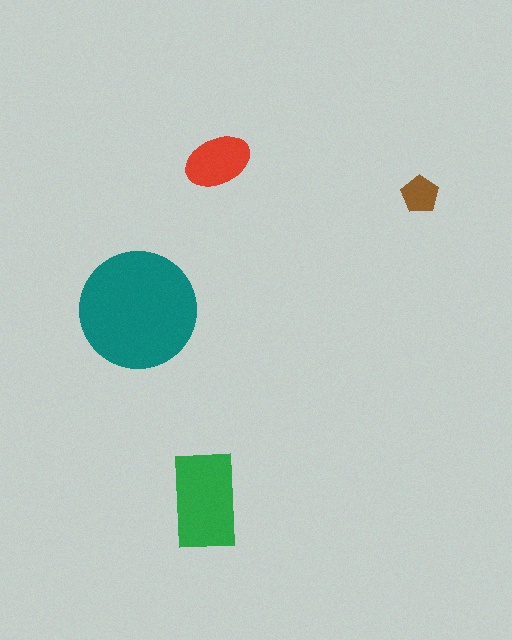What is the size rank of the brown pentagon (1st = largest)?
4th.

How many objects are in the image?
There are 4 objects in the image.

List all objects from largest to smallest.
The teal circle, the green rectangle, the red ellipse, the brown pentagon.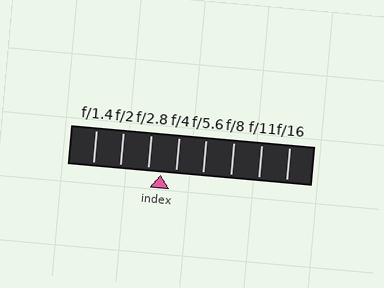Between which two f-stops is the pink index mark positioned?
The index mark is between f/2.8 and f/4.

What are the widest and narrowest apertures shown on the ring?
The widest aperture shown is f/1.4 and the narrowest is f/16.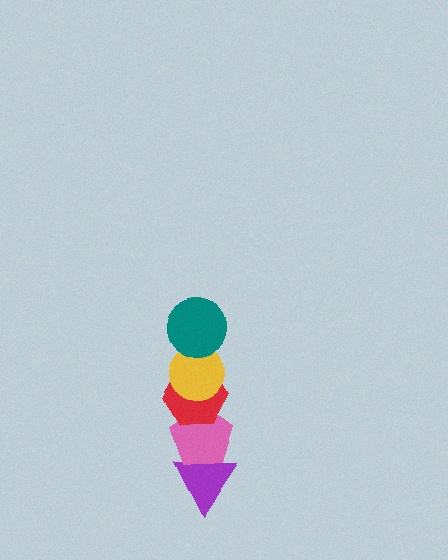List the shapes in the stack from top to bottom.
From top to bottom: the teal circle, the yellow circle, the red hexagon, the pink pentagon, the purple triangle.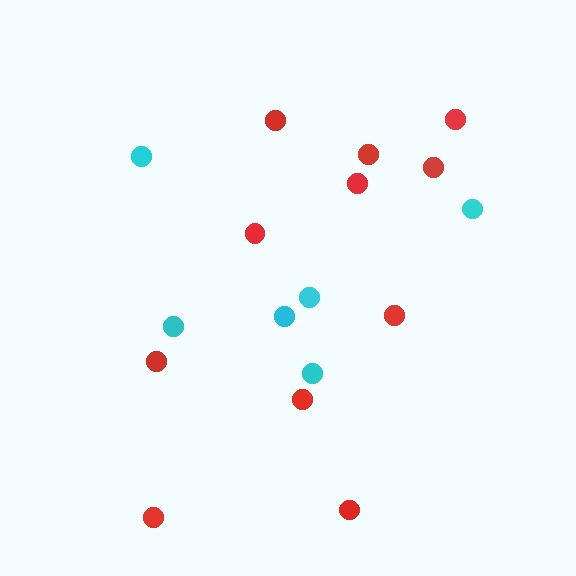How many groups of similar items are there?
There are 2 groups: one group of red circles (11) and one group of cyan circles (6).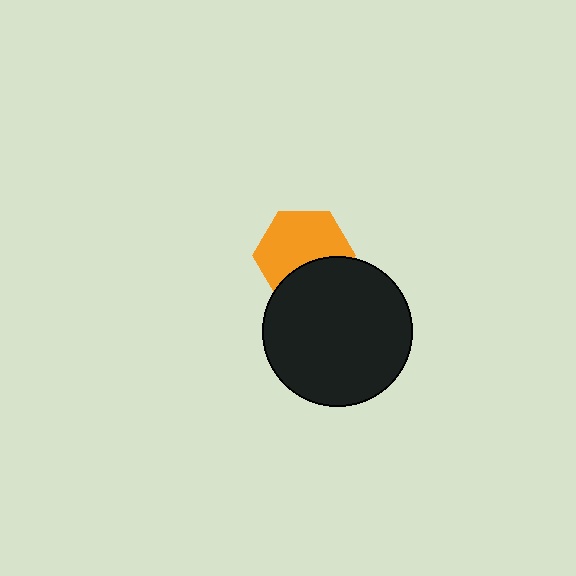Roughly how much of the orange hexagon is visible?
Most of it is visible (roughly 66%).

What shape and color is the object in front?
The object in front is a black circle.